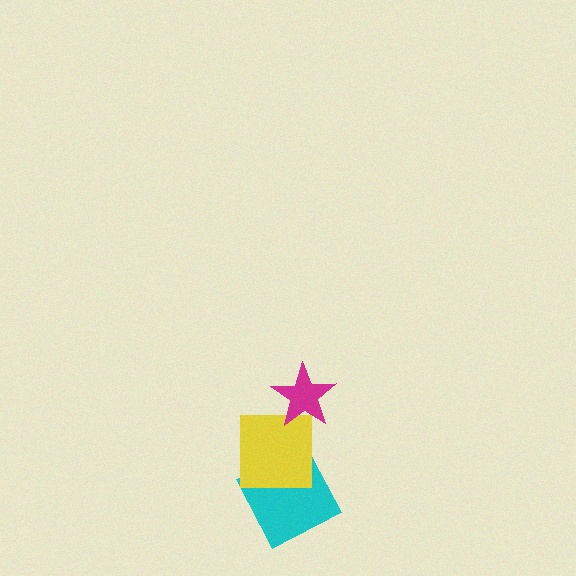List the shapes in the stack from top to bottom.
From top to bottom: the magenta star, the yellow square, the cyan square.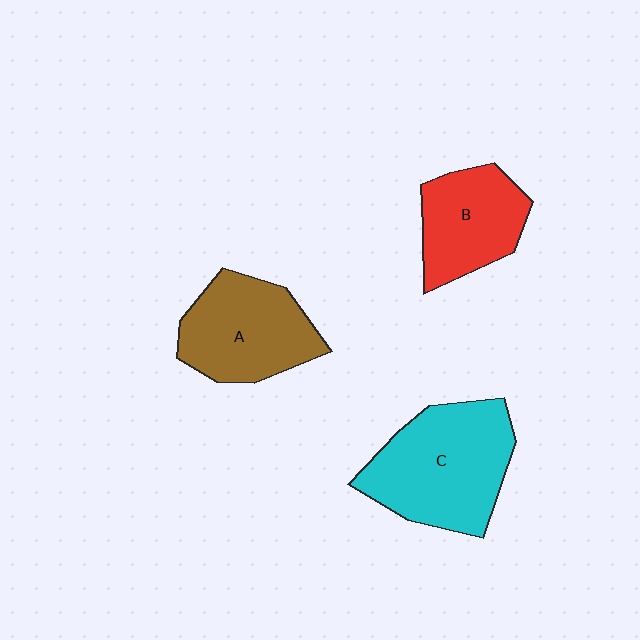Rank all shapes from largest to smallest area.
From largest to smallest: C (cyan), A (brown), B (red).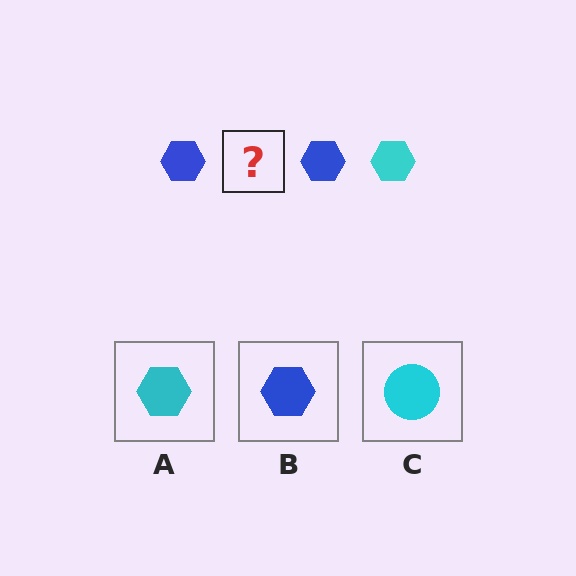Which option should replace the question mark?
Option A.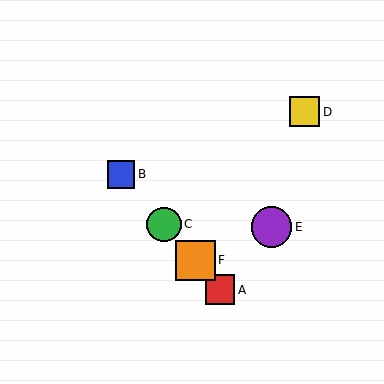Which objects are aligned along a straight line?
Objects A, B, C, F are aligned along a straight line.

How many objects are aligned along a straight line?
4 objects (A, B, C, F) are aligned along a straight line.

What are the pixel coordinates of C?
Object C is at (164, 224).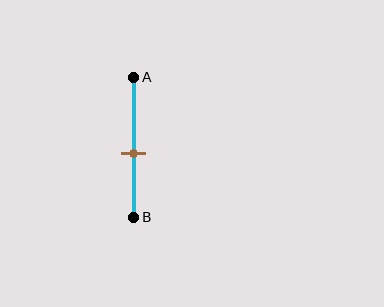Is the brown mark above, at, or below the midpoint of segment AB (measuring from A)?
The brown mark is below the midpoint of segment AB.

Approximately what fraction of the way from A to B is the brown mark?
The brown mark is approximately 55% of the way from A to B.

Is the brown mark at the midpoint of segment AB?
No, the mark is at about 55% from A, not at the 50% midpoint.